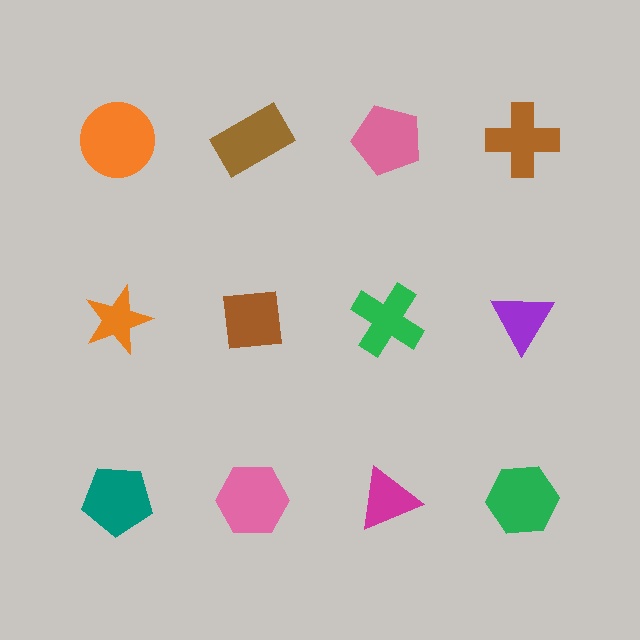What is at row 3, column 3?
A magenta triangle.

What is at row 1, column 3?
A pink pentagon.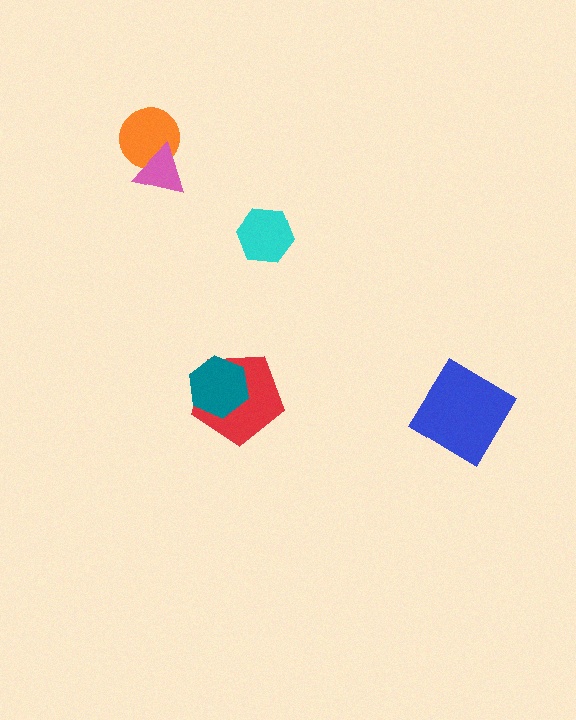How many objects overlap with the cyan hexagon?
0 objects overlap with the cyan hexagon.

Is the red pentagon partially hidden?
Yes, it is partially covered by another shape.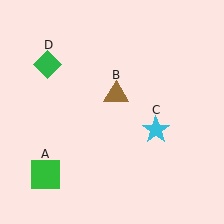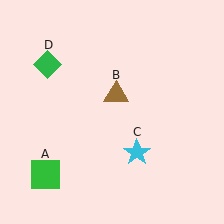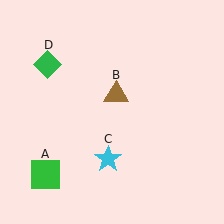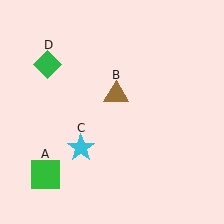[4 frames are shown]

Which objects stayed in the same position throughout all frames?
Green square (object A) and brown triangle (object B) and green diamond (object D) remained stationary.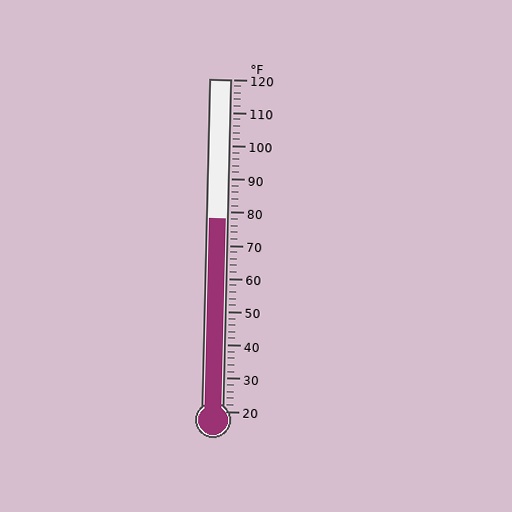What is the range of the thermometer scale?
The thermometer scale ranges from 20°F to 120°F.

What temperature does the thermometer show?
The thermometer shows approximately 78°F.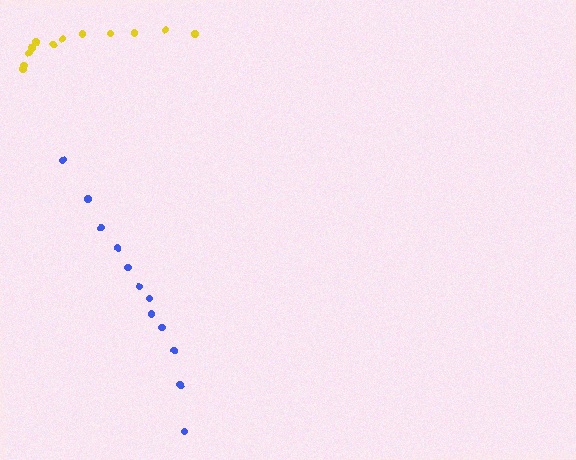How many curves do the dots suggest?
There are 2 distinct paths.